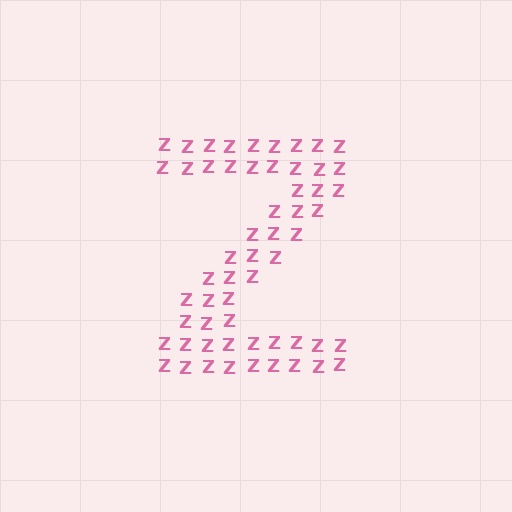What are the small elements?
The small elements are letter Z's.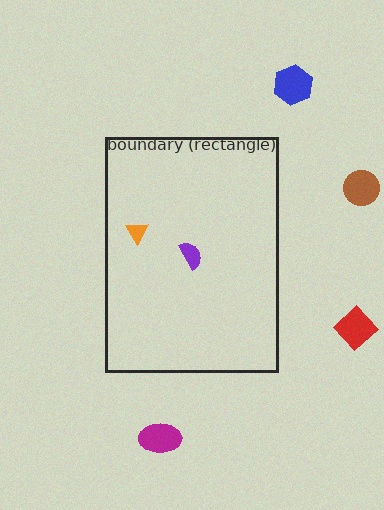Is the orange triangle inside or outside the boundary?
Inside.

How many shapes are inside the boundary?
2 inside, 4 outside.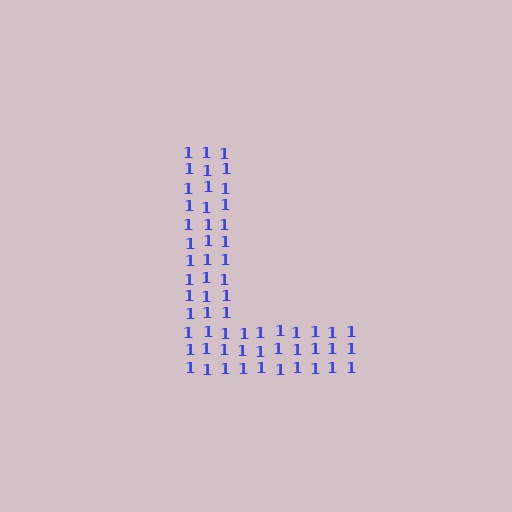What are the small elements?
The small elements are digit 1's.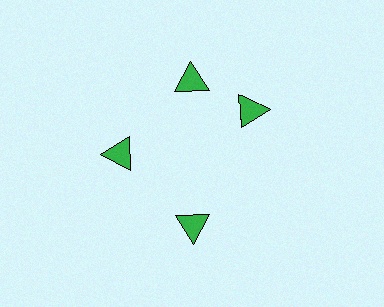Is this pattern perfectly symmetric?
No. The 4 green triangles are arranged in a ring, but one element near the 3 o'clock position is rotated out of alignment along the ring, breaking the 4-fold rotational symmetry.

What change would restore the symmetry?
The symmetry would be restored by rotating it back into even spacing with its neighbors so that all 4 triangles sit at equal angles and equal distance from the center.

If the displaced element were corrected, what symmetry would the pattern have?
It would have 4-fold rotational symmetry — the pattern would map onto itself every 90 degrees.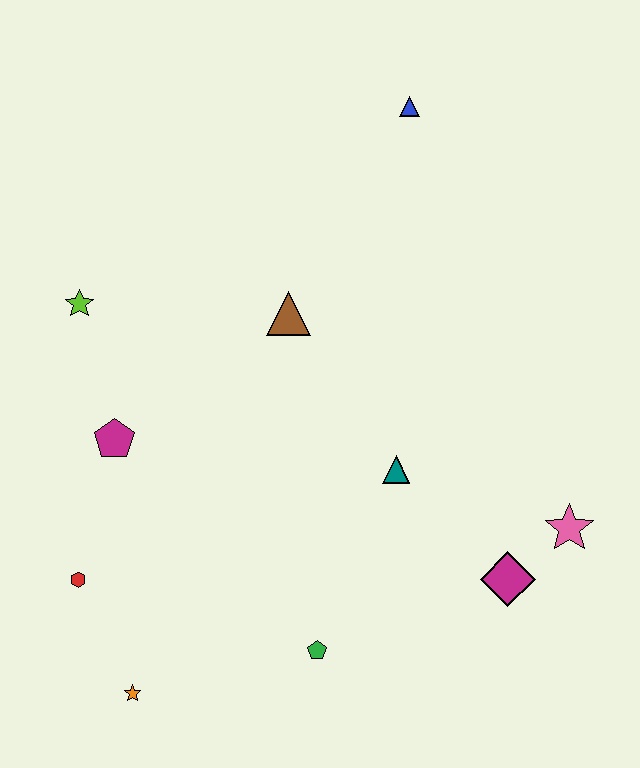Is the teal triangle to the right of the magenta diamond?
No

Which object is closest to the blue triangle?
The brown triangle is closest to the blue triangle.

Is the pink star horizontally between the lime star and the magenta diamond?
No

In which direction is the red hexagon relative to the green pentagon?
The red hexagon is to the left of the green pentagon.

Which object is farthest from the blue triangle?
The orange star is farthest from the blue triangle.